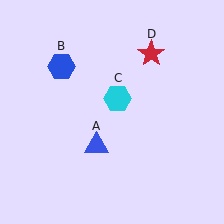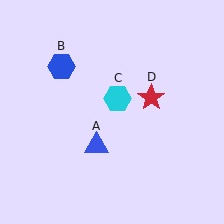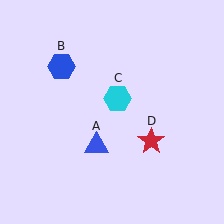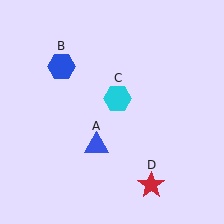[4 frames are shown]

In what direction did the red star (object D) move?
The red star (object D) moved down.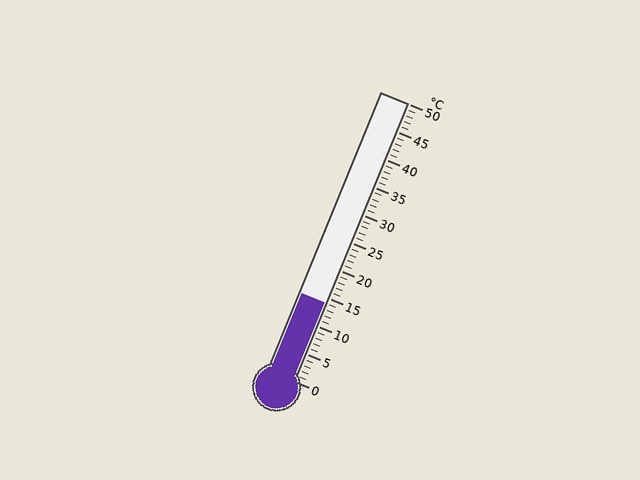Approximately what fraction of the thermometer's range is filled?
The thermometer is filled to approximately 30% of its range.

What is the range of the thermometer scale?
The thermometer scale ranges from 0°C to 50°C.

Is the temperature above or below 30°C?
The temperature is below 30°C.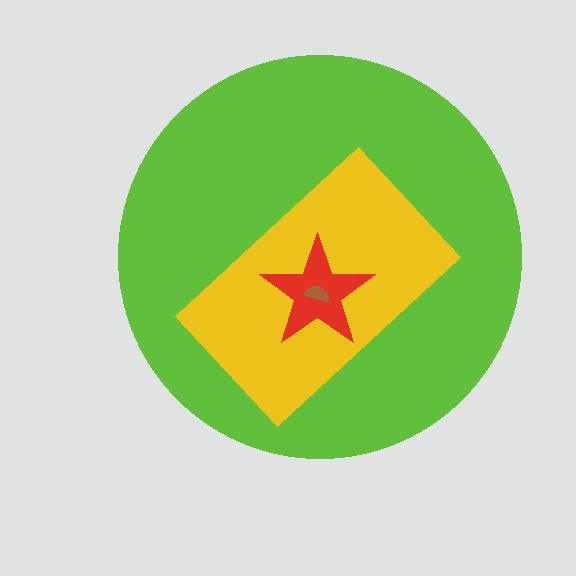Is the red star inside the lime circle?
Yes.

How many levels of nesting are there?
4.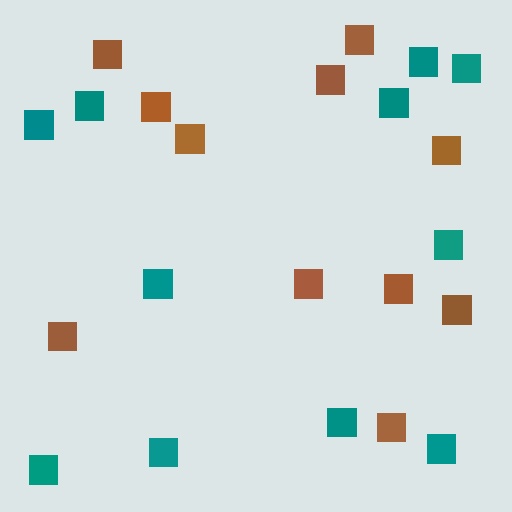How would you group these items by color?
There are 2 groups: one group of brown squares (11) and one group of teal squares (11).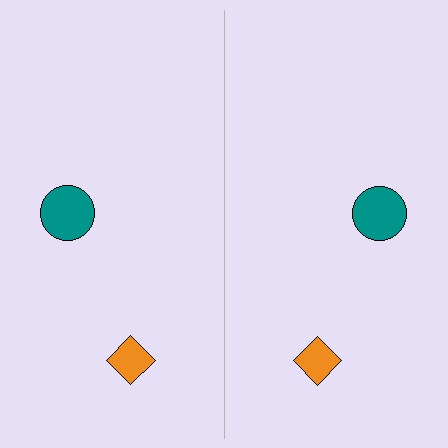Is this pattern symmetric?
Yes, this pattern has bilateral (reflection) symmetry.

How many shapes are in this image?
There are 4 shapes in this image.